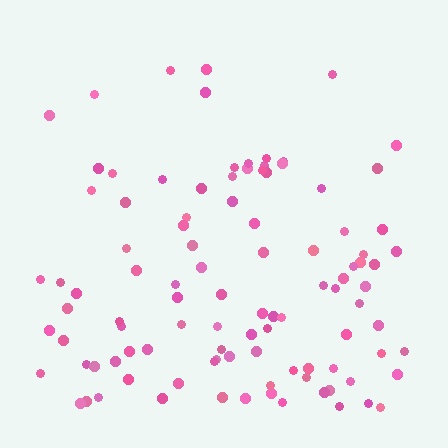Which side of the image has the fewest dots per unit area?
The top.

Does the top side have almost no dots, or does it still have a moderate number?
Still a moderate number, just noticeably fewer than the bottom.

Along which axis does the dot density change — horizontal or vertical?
Vertical.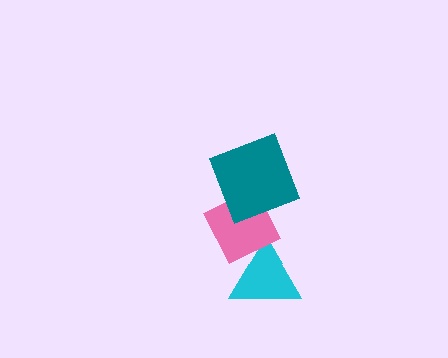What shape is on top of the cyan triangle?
The pink diamond is on top of the cyan triangle.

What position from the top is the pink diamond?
The pink diamond is 2nd from the top.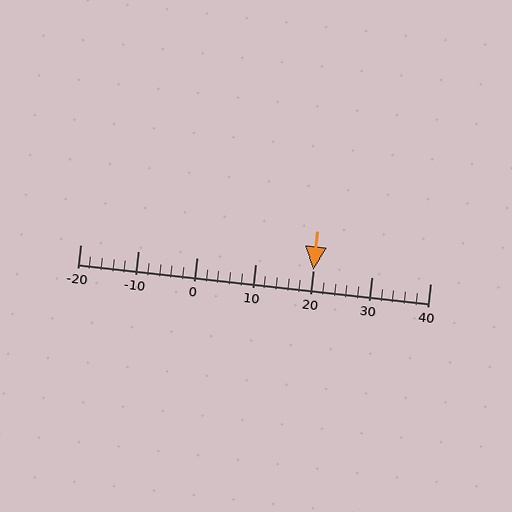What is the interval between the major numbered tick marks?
The major tick marks are spaced 10 units apart.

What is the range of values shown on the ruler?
The ruler shows values from -20 to 40.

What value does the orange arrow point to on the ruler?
The orange arrow points to approximately 20.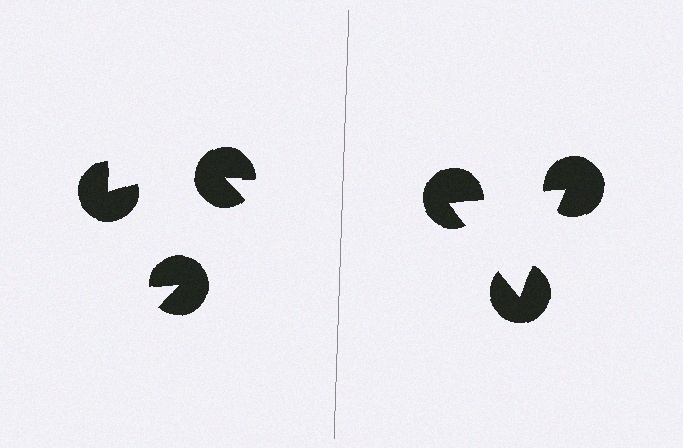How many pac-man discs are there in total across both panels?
6 — 3 on each side.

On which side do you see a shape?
An illusory triangle appears on the right side. On the left side the wedge cuts are rotated, so no coherent shape forms.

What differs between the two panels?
The pac-man discs are positioned identically on both sides; only the wedge orientations differ. On the right they align to a triangle; on the left they are misaligned.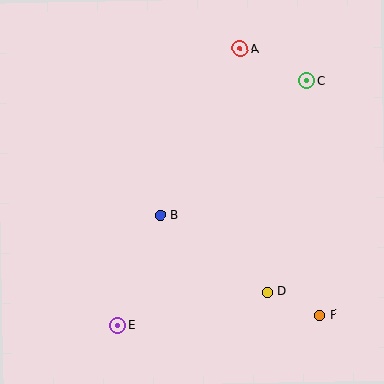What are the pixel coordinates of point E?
Point E is at (118, 326).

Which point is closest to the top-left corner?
Point A is closest to the top-left corner.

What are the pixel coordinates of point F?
Point F is at (320, 315).